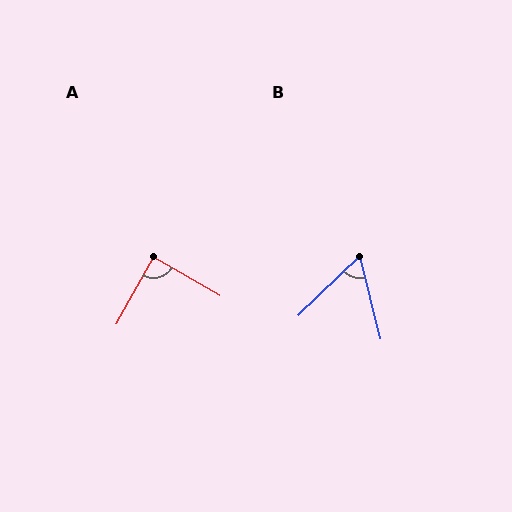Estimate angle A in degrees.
Approximately 89 degrees.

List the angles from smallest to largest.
B (60°), A (89°).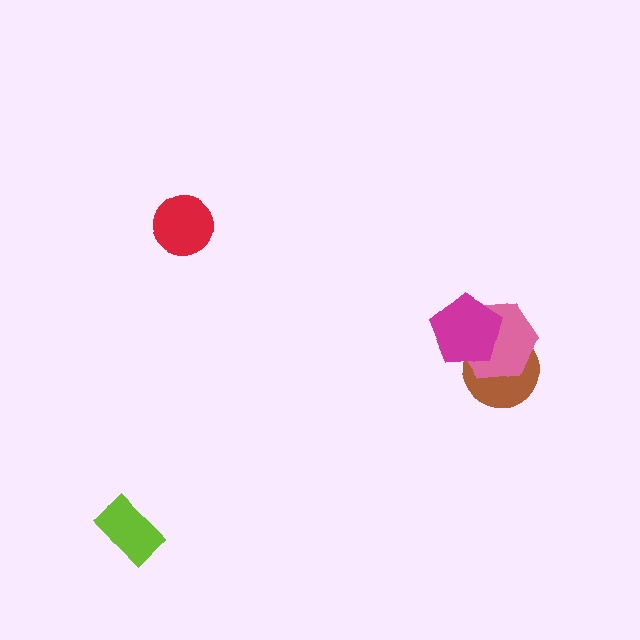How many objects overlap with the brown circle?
2 objects overlap with the brown circle.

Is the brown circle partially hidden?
Yes, it is partially covered by another shape.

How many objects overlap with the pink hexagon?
2 objects overlap with the pink hexagon.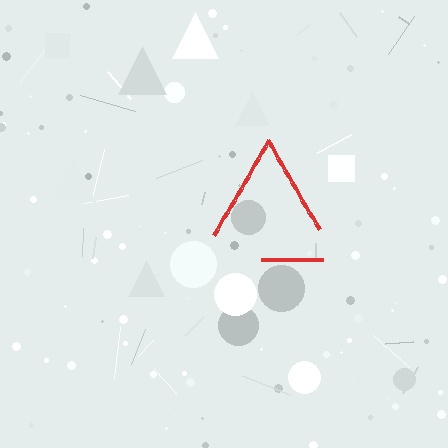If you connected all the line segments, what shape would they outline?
They would outline a triangle.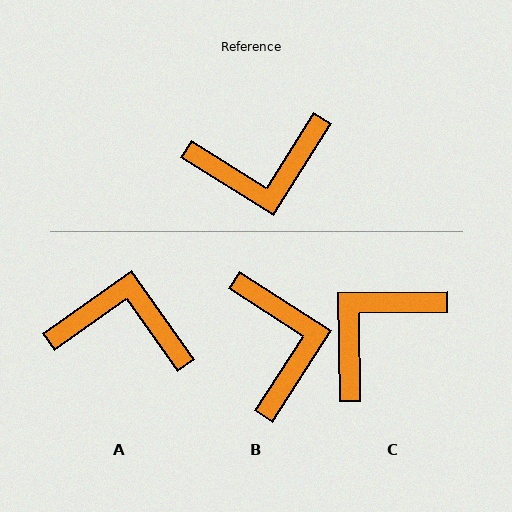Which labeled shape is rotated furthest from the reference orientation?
A, about 157 degrees away.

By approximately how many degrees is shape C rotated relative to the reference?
Approximately 147 degrees clockwise.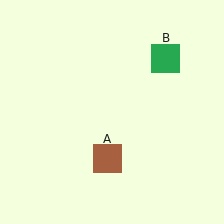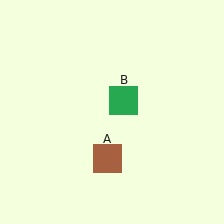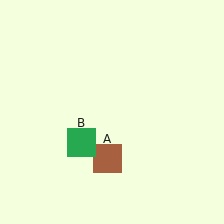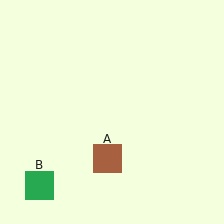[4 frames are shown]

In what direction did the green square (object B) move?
The green square (object B) moved down and to the left.